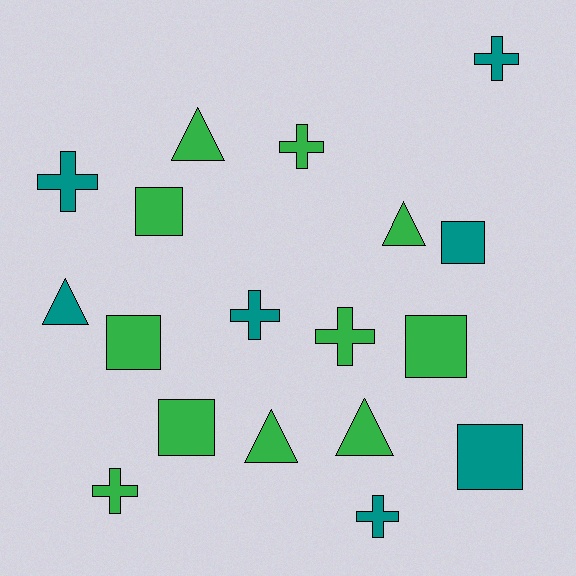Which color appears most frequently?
Green, with 11 objects.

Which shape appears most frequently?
Cross, with 7 objects.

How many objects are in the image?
There are 18 objects.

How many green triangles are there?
There are 4 green triangles.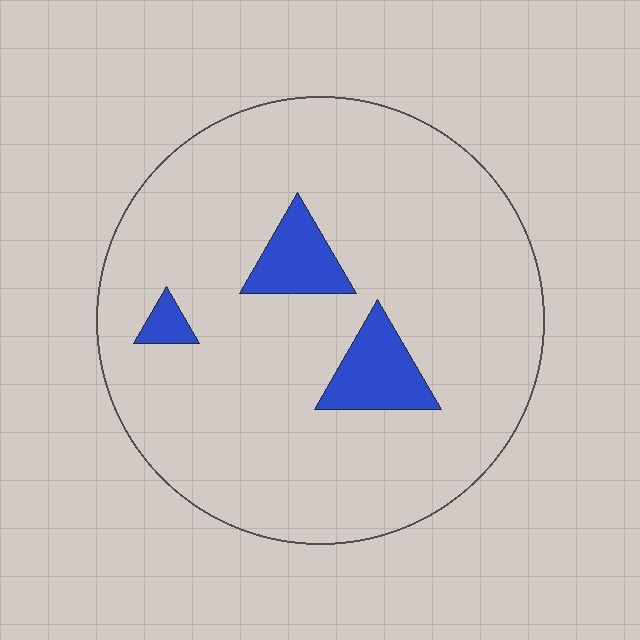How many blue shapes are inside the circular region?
3.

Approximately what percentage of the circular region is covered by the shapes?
Approximately 10%.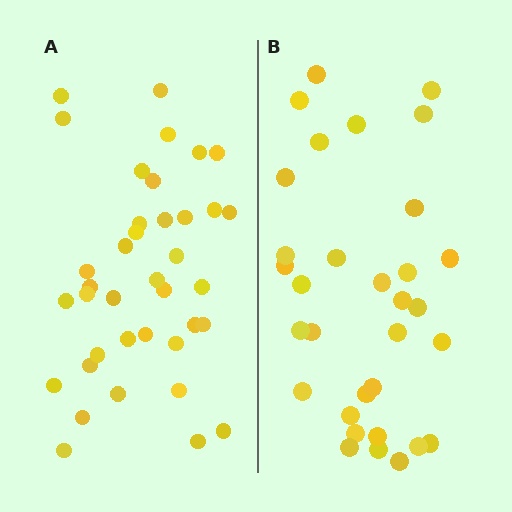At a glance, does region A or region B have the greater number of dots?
Region A (the left region) has more dots.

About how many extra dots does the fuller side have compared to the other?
Region A has about 6 more dots than region B.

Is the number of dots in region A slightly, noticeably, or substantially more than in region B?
Region A has only slightly more — the two regions are fairly close. The ratio is roughly 1.2 to 1.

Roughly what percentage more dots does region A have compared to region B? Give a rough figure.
About 20% more.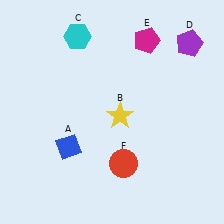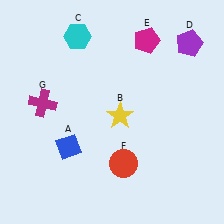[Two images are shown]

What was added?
A magenta cross (G) was added in Image 2.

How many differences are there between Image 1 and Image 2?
There is 1 difference between the two images.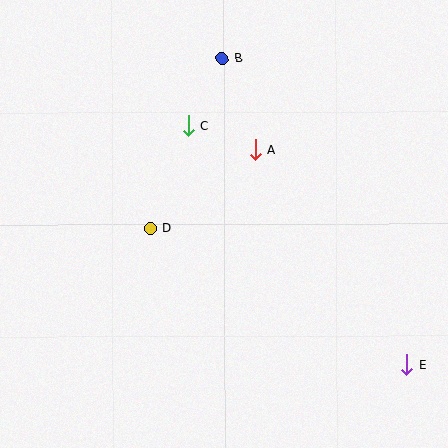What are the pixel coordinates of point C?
Point C is at (188, 126).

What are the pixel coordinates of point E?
Point E is at (407, 365).